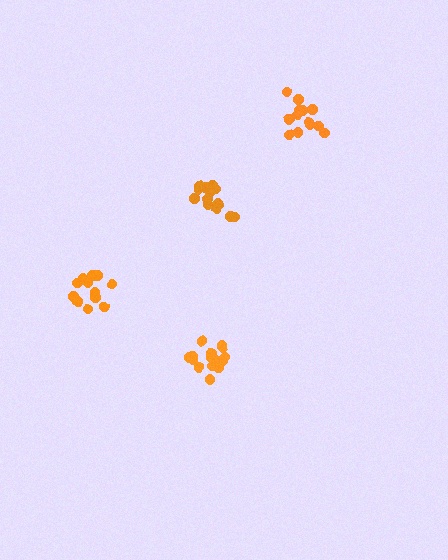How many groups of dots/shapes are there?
There are 4 groups.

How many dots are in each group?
Group 1: 14 dots, Group 2: 13 dots, Group 3: 16 dots, Group 4: 12 dots (55 total).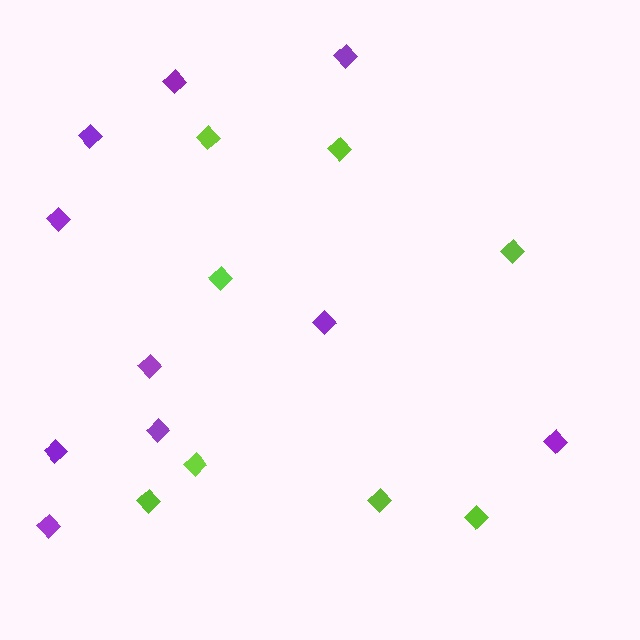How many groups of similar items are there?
There are 2 groups: one group of purple diamonds (10) and one group of lime diamonds (8).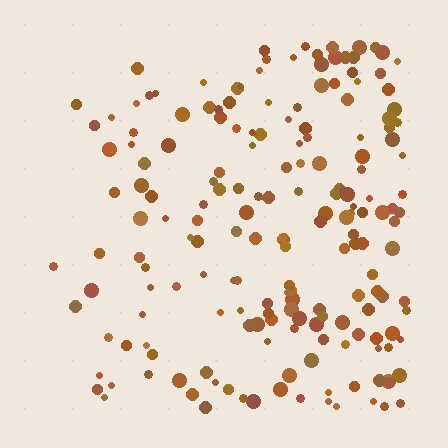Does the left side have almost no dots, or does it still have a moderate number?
Still a moderate number, just noticeably fewer than the right.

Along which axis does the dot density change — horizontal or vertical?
Horizontal.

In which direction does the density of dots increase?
From left to right, with the right side densest.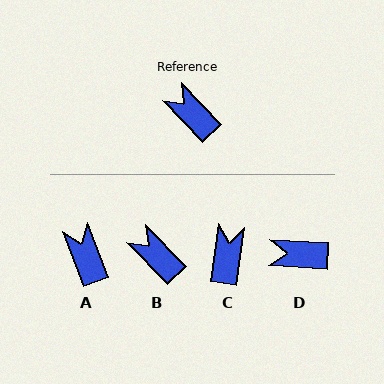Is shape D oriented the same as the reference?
No, it is off by about 43 degrees.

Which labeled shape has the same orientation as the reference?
B.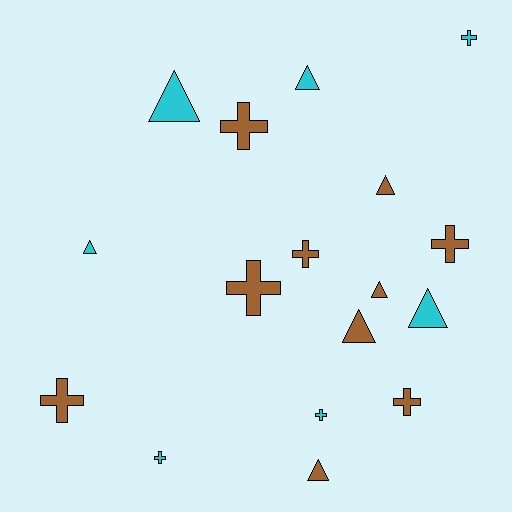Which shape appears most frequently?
Cross, with 9 objects.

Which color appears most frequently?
Brown, with 10 objects.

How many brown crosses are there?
There are 6 brown crosses.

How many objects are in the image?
There are 17 objects.